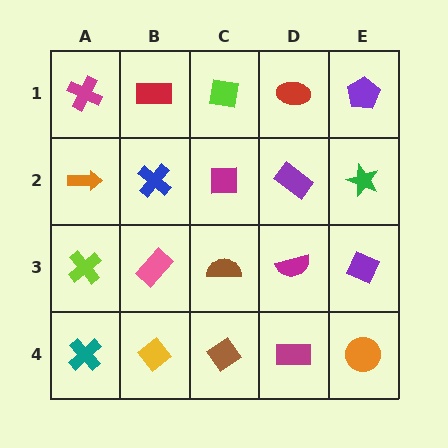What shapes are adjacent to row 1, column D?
A purple rectangle (row 2, column D), a lime square (row 1, column C), a purple pentagon (row 1, column E).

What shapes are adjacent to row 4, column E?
A purple diamond (row 3, column E), a magenta rectangle (row 4, column D).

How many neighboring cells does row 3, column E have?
3.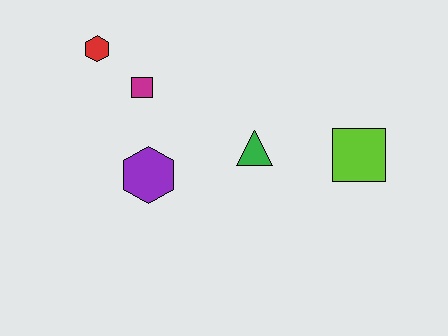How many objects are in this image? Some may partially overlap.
There are 5 objects.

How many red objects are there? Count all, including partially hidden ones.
There is 1 red object.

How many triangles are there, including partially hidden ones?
There is 1 triangle.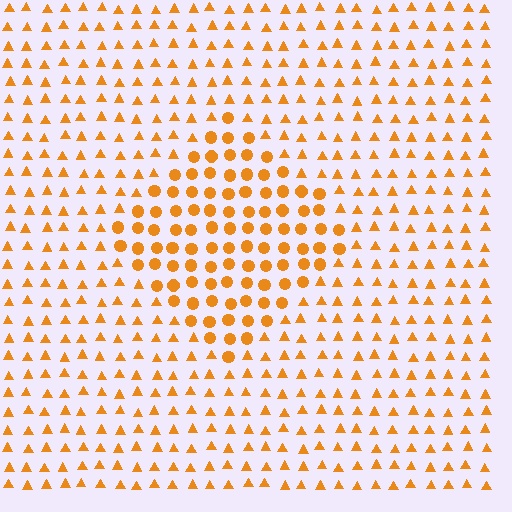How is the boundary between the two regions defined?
The boundary is defined by a change in element shape: circles inside vs. triangles outside. All elements share the same color and spacing.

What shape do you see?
I see a diamond.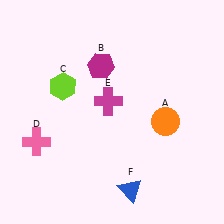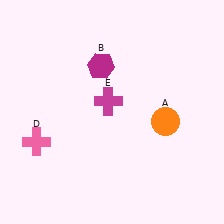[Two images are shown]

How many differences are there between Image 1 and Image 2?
There are 2 differences between the two images.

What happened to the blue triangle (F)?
The blue triangle (F) was removed in Image 2. It was in the bottom-right area of Image 1.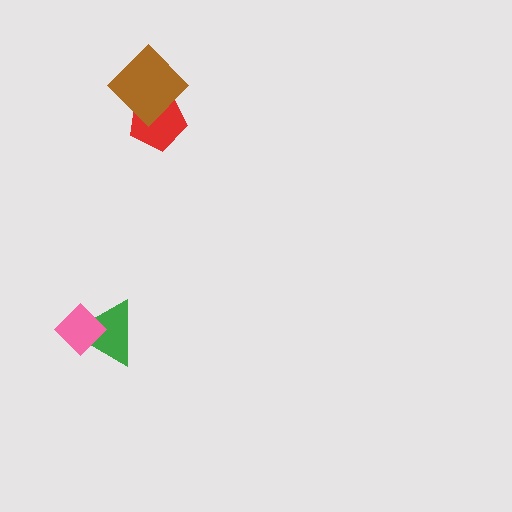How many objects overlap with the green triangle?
1 object overlaps with the green triangle.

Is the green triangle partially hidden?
Yes, it is partially covered by another shape.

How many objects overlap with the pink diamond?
1 object overlaps with the pink diamond.